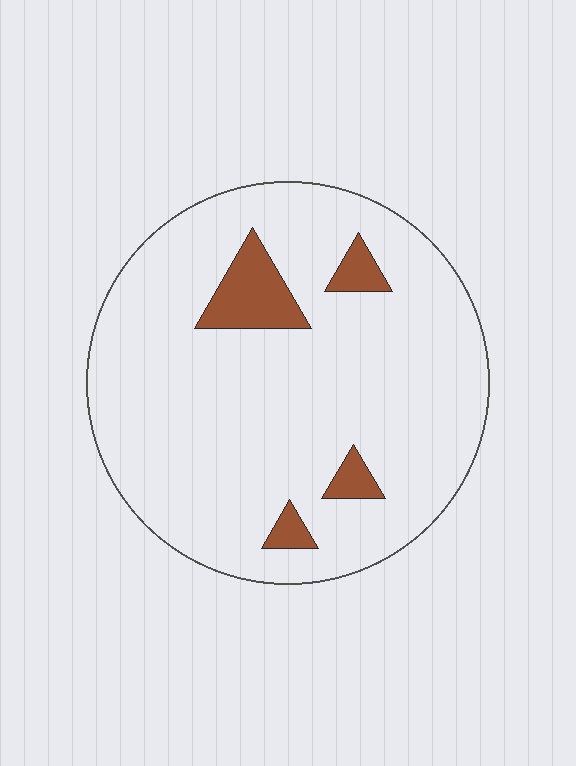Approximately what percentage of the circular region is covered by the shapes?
Approximately 10%.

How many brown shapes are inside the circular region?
4.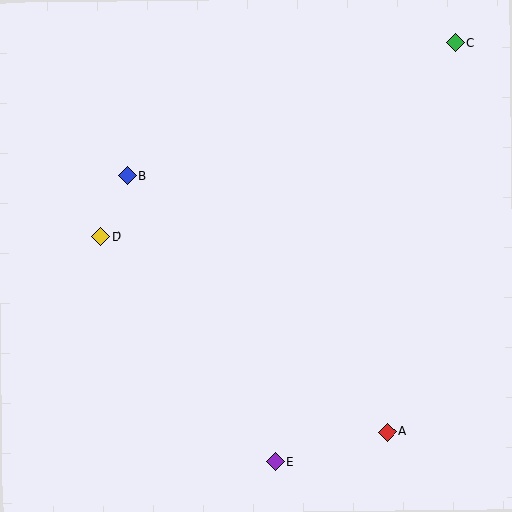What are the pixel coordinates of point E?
Point E is at (276, 462).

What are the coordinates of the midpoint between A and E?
The midpoint between A and E is at (331, 447).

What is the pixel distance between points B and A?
The distance between B and A is 364 pixels.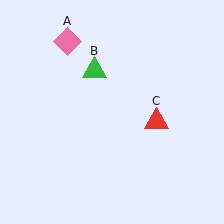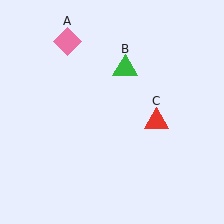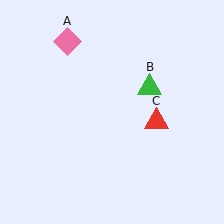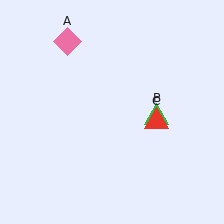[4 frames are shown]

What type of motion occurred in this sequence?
The green triangle (object B) rotated clockwise around the center of the scene.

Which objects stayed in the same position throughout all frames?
Pink diamond (object A) and red triangle (object C) remained stationary.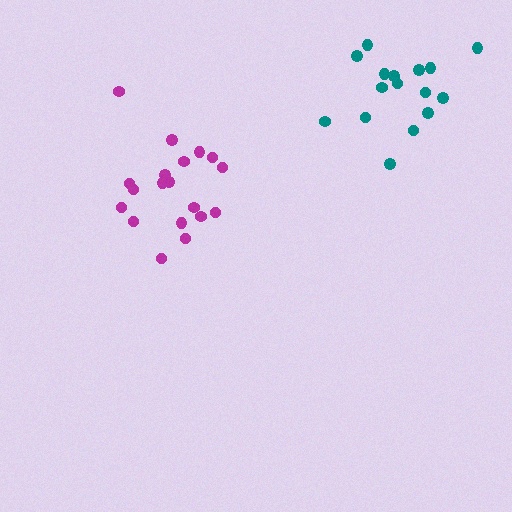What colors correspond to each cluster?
The clusters are colored: magenta, teal.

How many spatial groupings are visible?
There are 2 spatial groupings.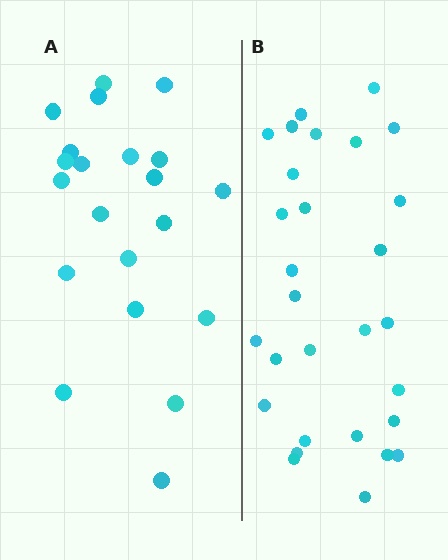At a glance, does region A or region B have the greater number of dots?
Region B (the right region) has more dots.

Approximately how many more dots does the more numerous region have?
Region B has roughly 8 or so more dots than region A.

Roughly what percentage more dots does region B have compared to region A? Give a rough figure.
About 40% more.